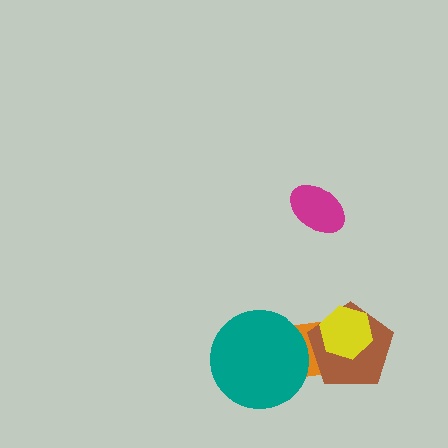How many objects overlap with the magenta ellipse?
0 objects overlap with the magenta ellipse.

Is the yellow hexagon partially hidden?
No, no other shape covers it.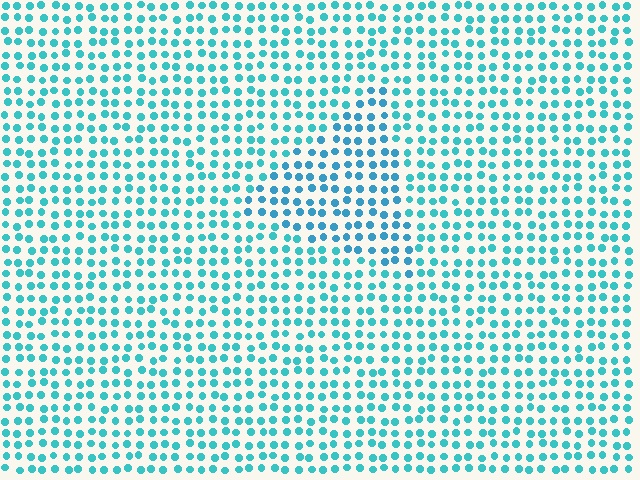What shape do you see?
I see a triangle.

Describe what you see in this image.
The image is filled with small cyan elements in a uniform arrangement. A triangle-shaped region is visible where the elements are tinted to a slightly different hue, forming a subtle color boundary.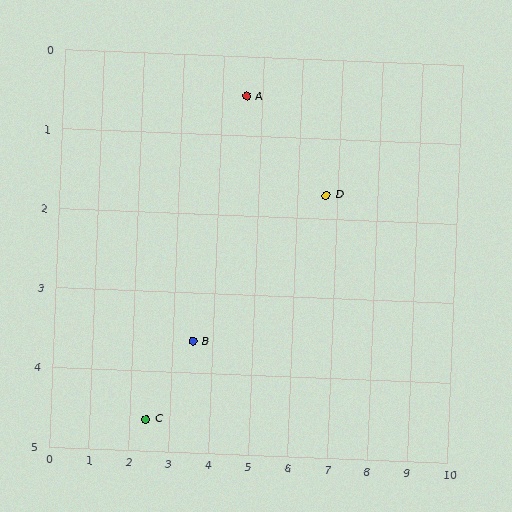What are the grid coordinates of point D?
Point D is at approximately (6.7, 1.7).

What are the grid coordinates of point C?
Point C is at approximately (2.4, 4.6).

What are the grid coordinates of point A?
Point A is at approximately (4.6, 0.5).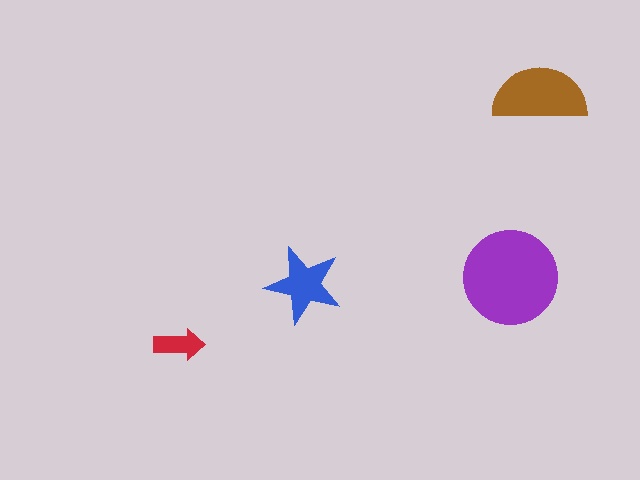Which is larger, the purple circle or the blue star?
The purple circle.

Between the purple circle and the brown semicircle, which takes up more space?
The purple circle.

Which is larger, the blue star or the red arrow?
The blue star.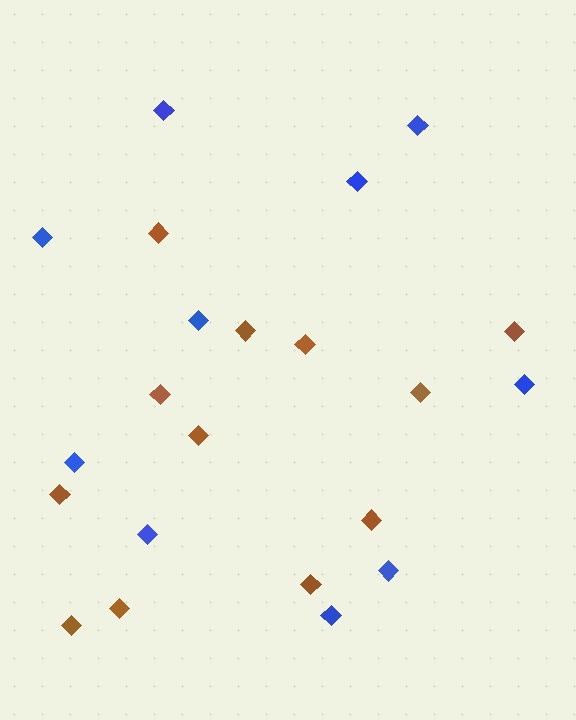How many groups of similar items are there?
There are 2 groups: one group of blue diamonds (10) and one group of brown diamonds (12).